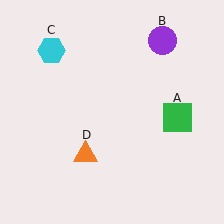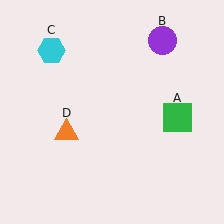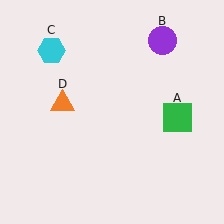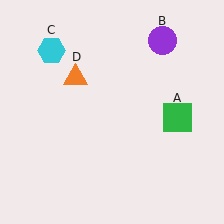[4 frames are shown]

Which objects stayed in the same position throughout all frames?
Green square (object A) and purple circle (object B) and cyan hexagon (object C) remained stationary.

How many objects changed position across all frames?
1 object changed position: orange triangle (object D).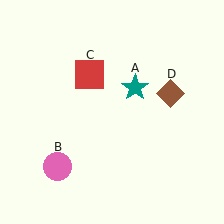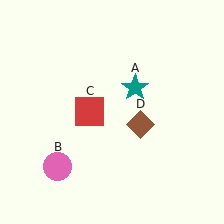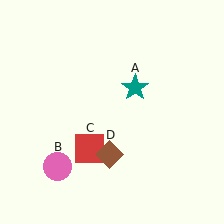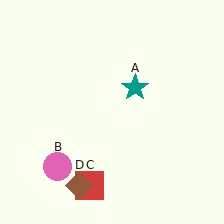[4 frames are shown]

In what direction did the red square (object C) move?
The red square (object C) moved down.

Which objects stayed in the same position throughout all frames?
Teal star (object A) and pink circle (object B) remained stationary.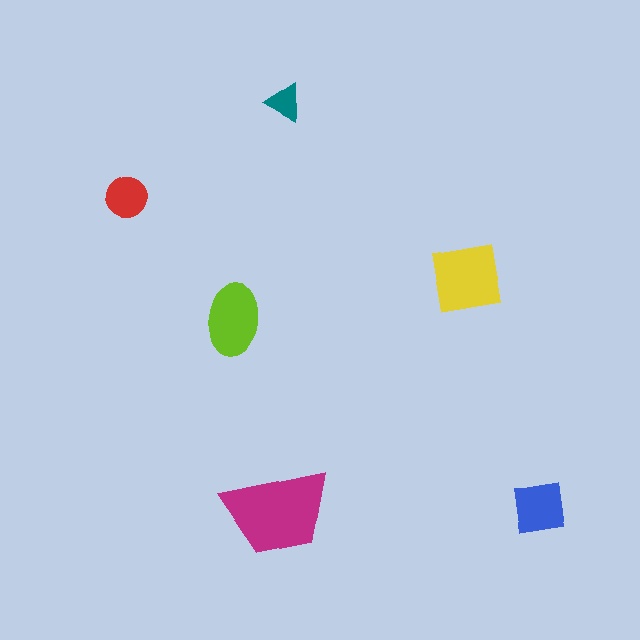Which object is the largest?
The magenta trapezoid.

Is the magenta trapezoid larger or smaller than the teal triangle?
Larger.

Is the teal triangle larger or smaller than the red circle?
Smaller.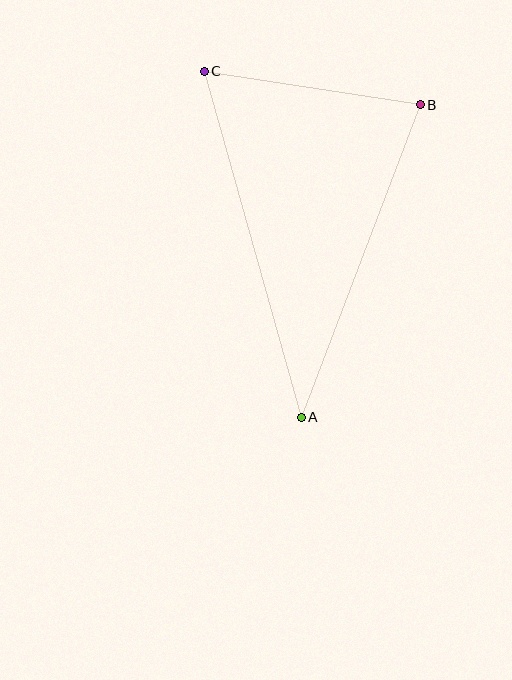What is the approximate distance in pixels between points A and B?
The distance between A and B is approximately 335 pixels.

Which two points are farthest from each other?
Points A and C are farthest from each other.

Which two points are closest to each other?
Points B and C are closest to each other.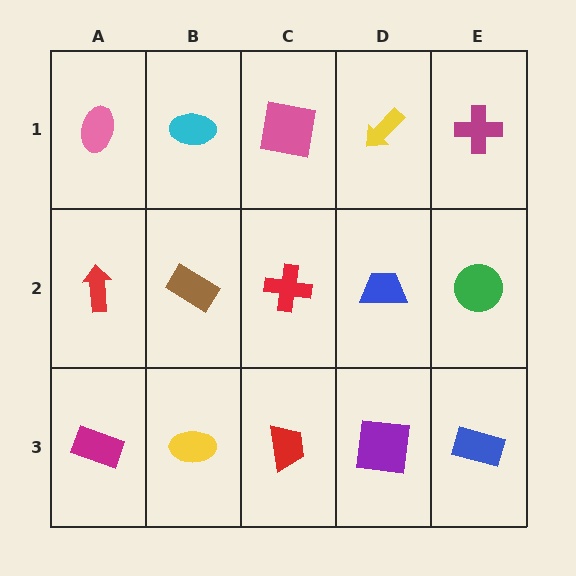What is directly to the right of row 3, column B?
A red trapezoid.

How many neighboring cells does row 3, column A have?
2.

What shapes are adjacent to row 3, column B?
A brown rectangle (row 2, column B), a magenta rectangle (row 3, column A), a red trapezoid (row 3, column C).